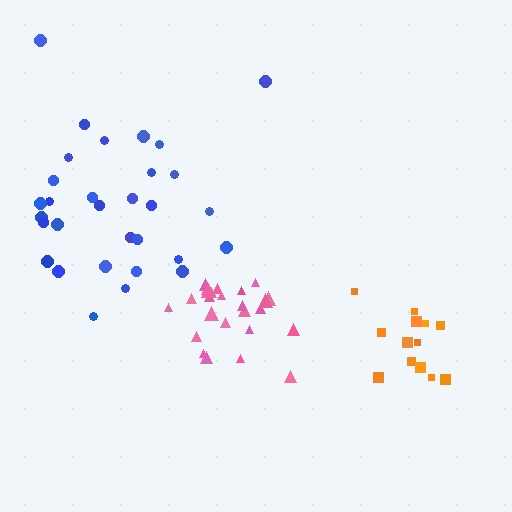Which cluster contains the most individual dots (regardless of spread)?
Blue (31).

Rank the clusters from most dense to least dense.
pink, orange, blue.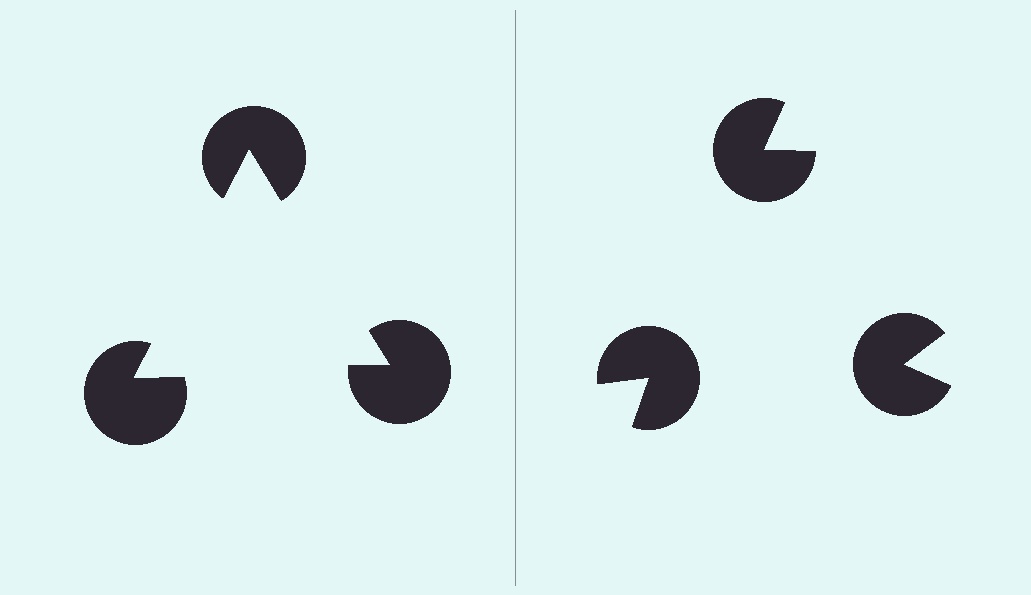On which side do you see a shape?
An illusory triangle appears on the left side. On the right side the wedge cuts are rotated, so no coherent shape forms.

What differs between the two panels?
The pac-man discs are positioned identically on both sides; only the wedge orientations differ. On the left they align to a triangle; on the right they are misaligned.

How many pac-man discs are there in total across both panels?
6 — 3 on each side.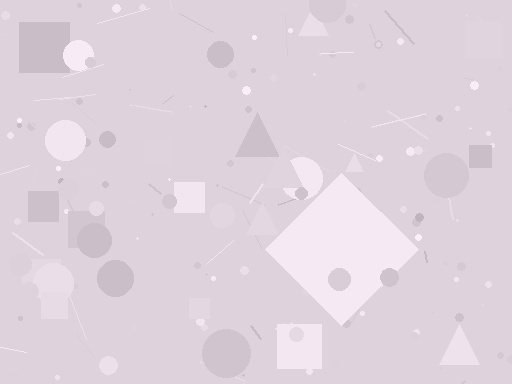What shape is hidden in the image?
A diamond is hidden in the image.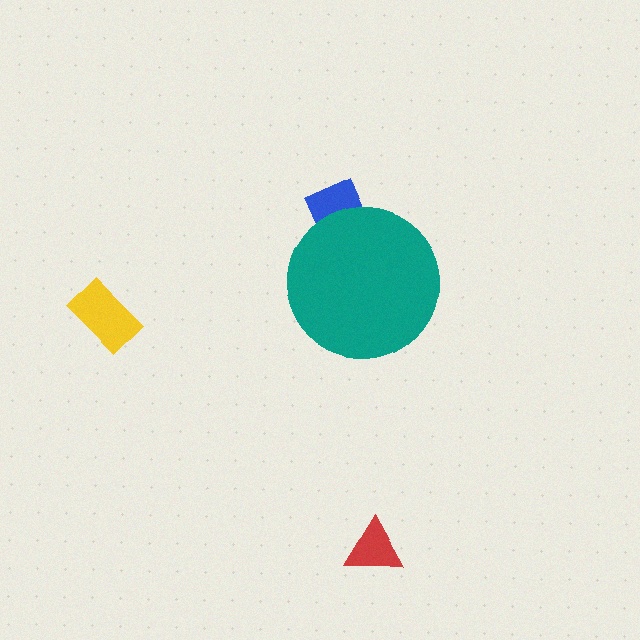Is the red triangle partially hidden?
No, the red triangle is fully visible.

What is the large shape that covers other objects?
A teal circle.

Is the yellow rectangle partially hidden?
No, the yellow rectangle is fully visible.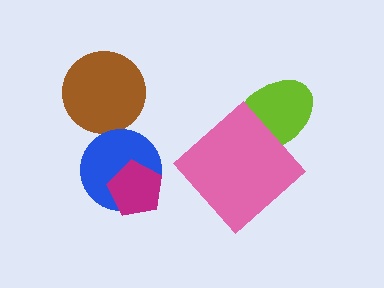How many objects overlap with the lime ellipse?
1 object overlaps with the lime ellipse.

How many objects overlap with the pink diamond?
1 object overlaps with the pink diamond.